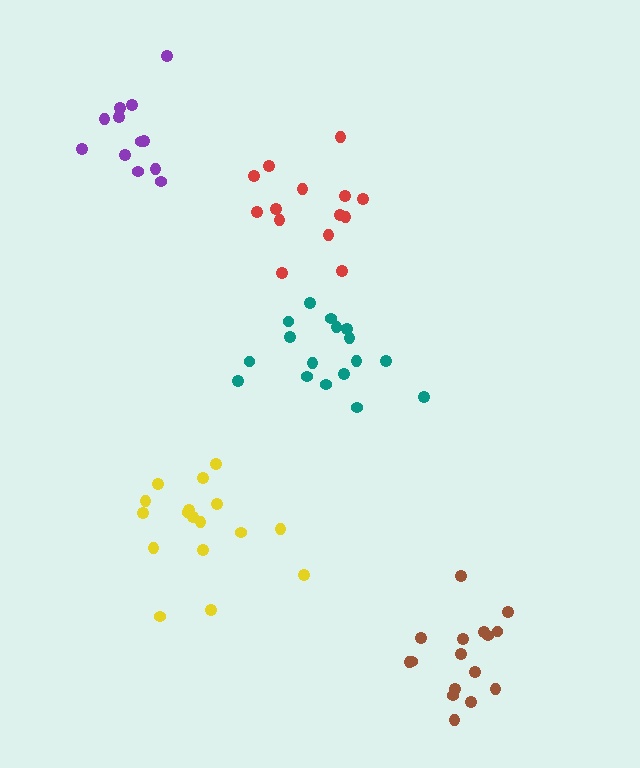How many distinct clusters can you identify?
There are 5 distinct clusters.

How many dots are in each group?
Group 1: 14 dots, Group 2: 17 dots, Group 3: 17 dots, Group 4: 16 dots, Group 5: 12 dots (76 total).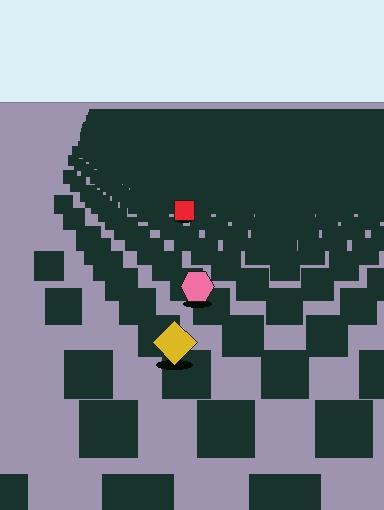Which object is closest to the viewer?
The yellow diamond is closest. The texture marks near it are larger and more spread out.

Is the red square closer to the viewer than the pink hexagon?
No. The pink hexagon is closer — you can tell from the texture gradient: the ground texture is coarser near it.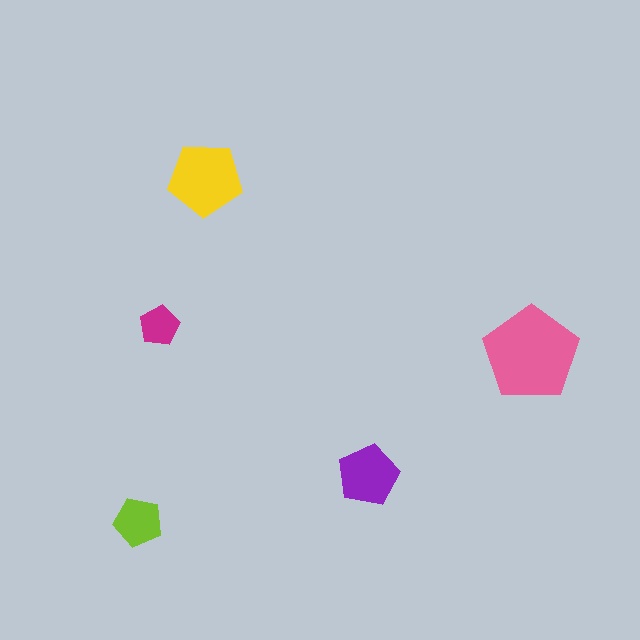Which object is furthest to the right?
The pink pentagon is rightmost.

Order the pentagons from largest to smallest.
the pink one, the yellow one, the purple one, the lime one, the magenta one.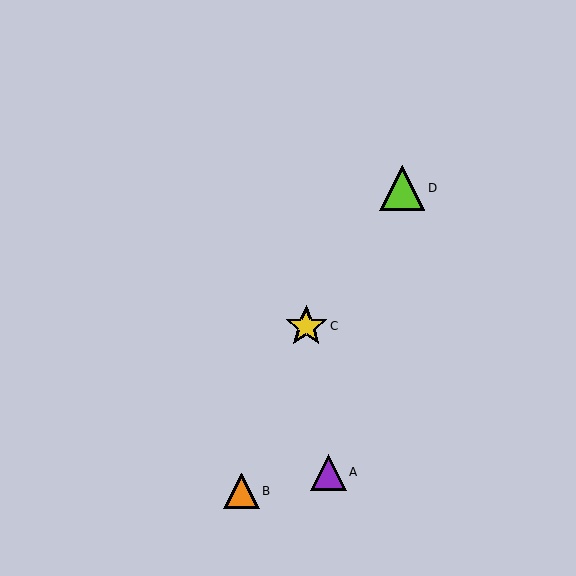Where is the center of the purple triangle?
The center of the purple triangle is at (328, 472).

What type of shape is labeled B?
Shape B is an orange triangle.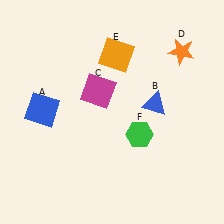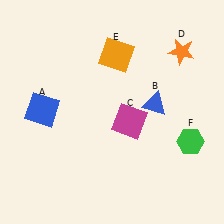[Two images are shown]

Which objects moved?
The objects that moved are: the magenta square (C), the green hexagon (F).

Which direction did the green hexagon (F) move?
The green hexagon (F) moved right.